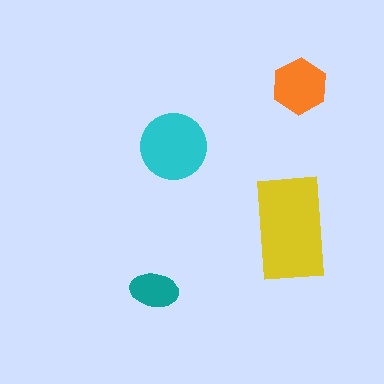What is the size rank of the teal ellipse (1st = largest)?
4th.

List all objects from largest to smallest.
The yellow rectangle, the cyan circle, the orange hexagon, the teal ellipse.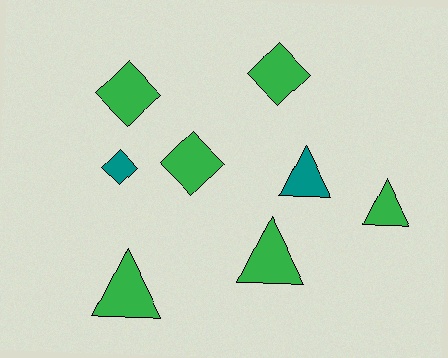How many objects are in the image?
There are 8 objects.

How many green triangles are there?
There are 3 green triangles.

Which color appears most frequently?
Green, with 6 objects.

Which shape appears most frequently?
Diamond, with 4 objects.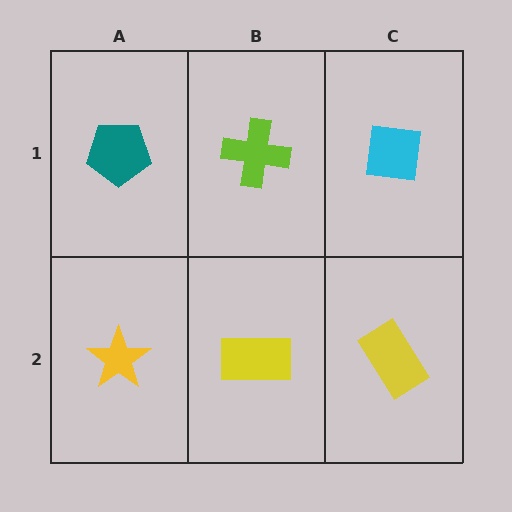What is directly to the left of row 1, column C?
A lime cross.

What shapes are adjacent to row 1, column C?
A yellow rectangle (row 2, column C), a lime cross (row 1, column B).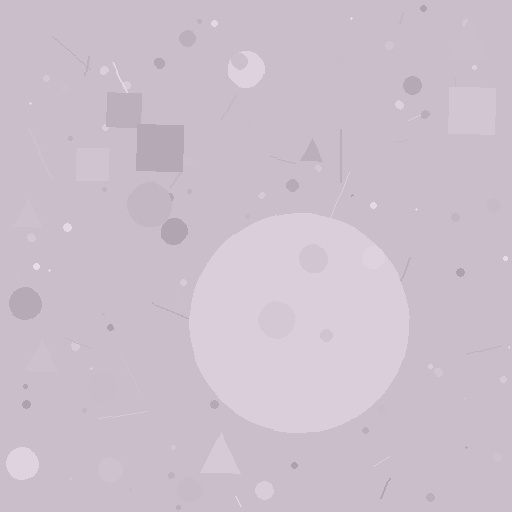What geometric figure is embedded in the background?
A circle is embedded in the background.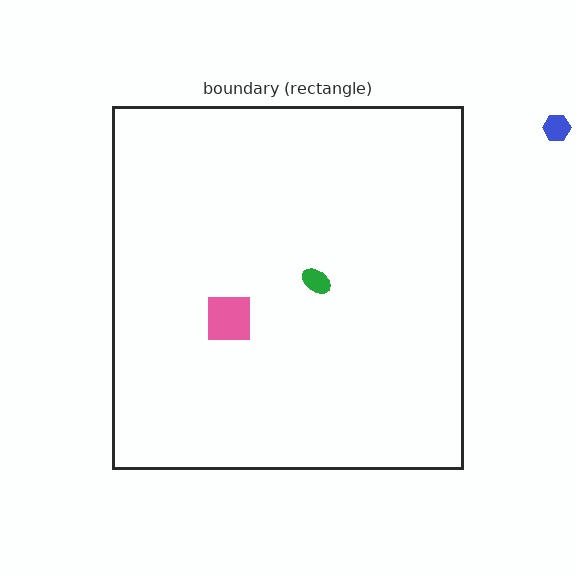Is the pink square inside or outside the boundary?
Inside.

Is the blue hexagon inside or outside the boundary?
Outside.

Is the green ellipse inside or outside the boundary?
Inside.